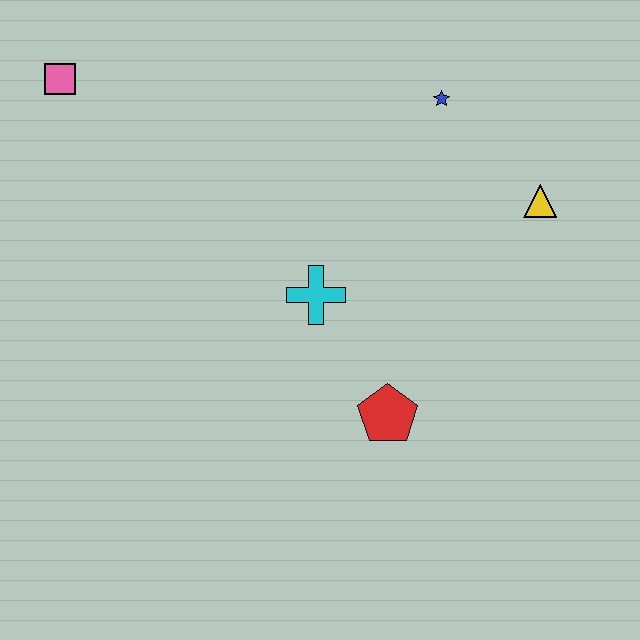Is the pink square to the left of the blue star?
Yes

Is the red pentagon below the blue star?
Yes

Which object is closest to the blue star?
The yellow triangle is closest to the blue star.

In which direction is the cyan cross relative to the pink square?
The cyan cross is to the right of the pink square.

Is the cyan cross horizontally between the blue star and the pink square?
Yes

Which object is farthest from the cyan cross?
The pink square is farthest from the cyan cross.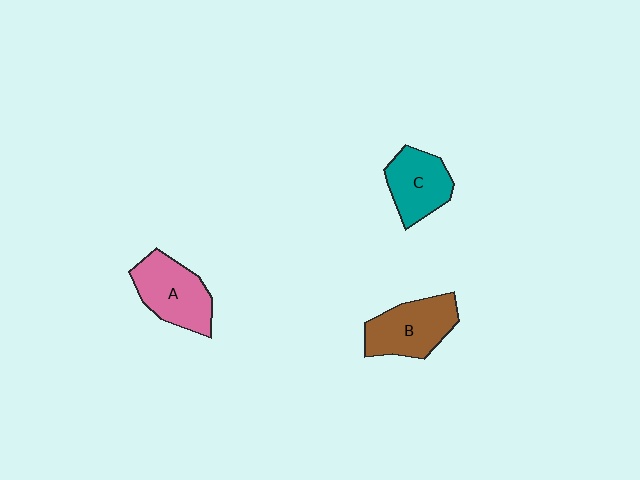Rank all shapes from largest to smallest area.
From largest to smallest: A (pink), B (brown), C (teal).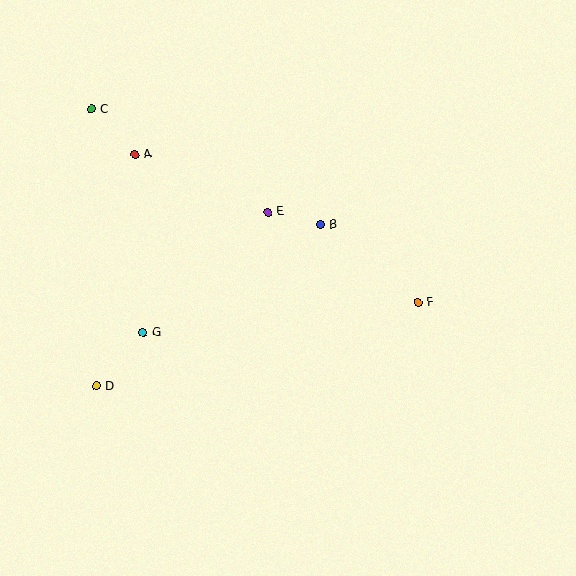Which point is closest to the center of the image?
Point B at (320, 225) is closest to the center.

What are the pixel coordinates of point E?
Point E is at (268, 212).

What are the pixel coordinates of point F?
Point F is at (418, 302).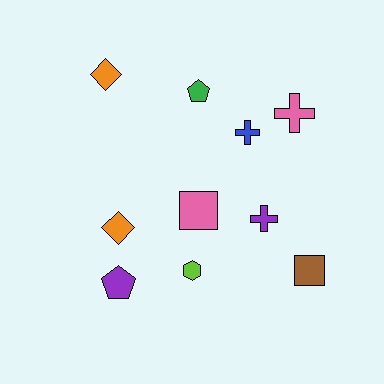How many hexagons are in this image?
There is 1 hexagon.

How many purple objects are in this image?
There are 2 purple objects.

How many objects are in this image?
There are 10 objects.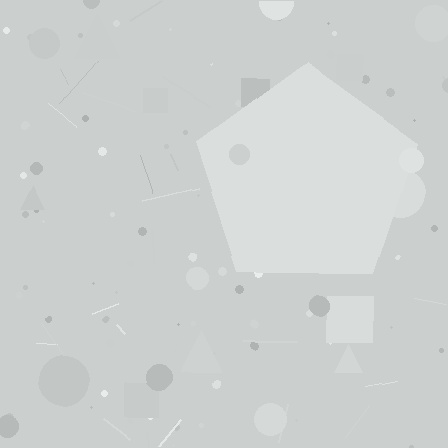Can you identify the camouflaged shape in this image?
The camouflaged shape is a pentagon.